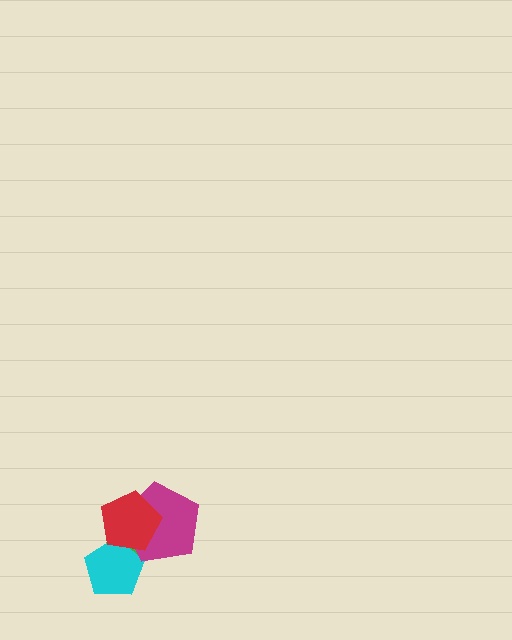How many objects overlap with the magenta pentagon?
3 objects overlap with the magenta pentagon.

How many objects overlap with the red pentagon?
3 objects overlap with the red pentagon.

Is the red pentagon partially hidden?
No, no other shape covers it.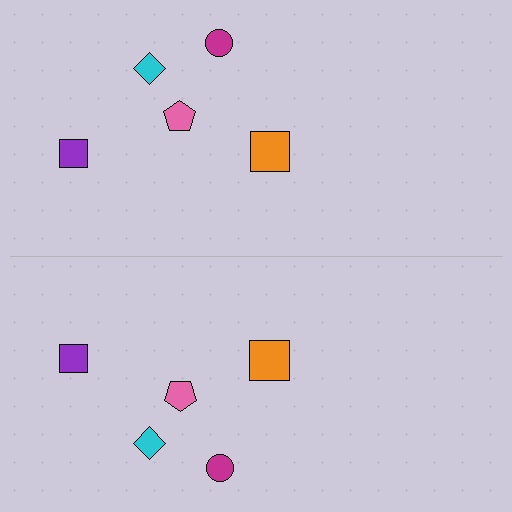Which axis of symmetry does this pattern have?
The pattern has a horizontal axis of symmetry running through the center of the image.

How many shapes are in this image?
There are 10 shapes in this image.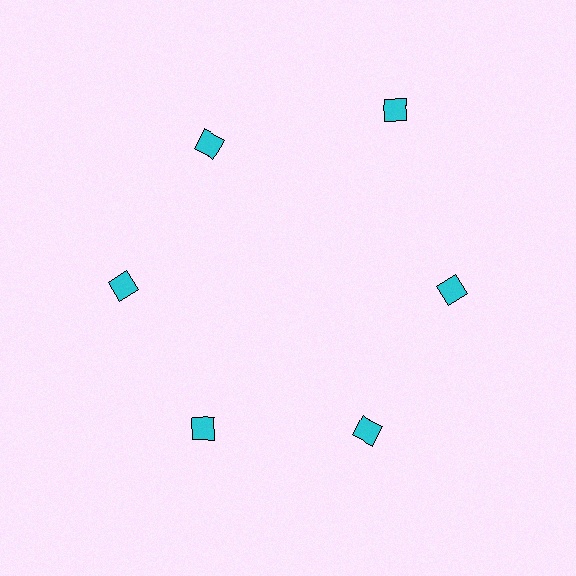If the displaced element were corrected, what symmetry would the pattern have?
It would have 6-fold rotational symmetry — the pattern would map onto itself every 60 degrees.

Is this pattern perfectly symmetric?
No. The 6 cyan diamonds are arranged in a ring, but one element near the 1 o'clock position is pushed outward from the center, breaking the 6-fold rotational symmetry.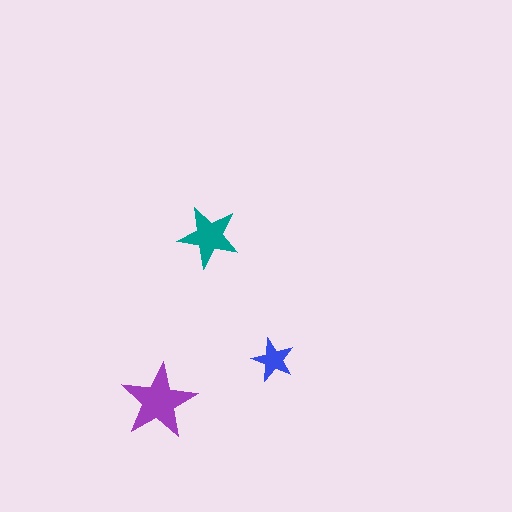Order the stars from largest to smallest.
the purple one, the teal one, the blue one.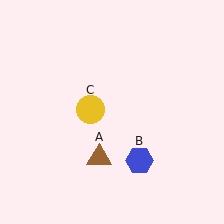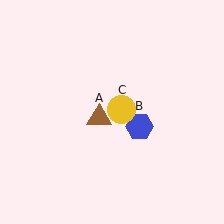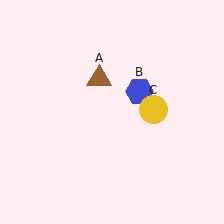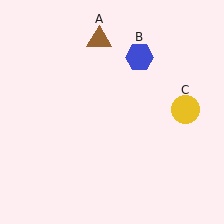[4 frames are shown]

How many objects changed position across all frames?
3 objects changed position: brown triangle (object A), blue hexagon (object B), yellow circle (object C).